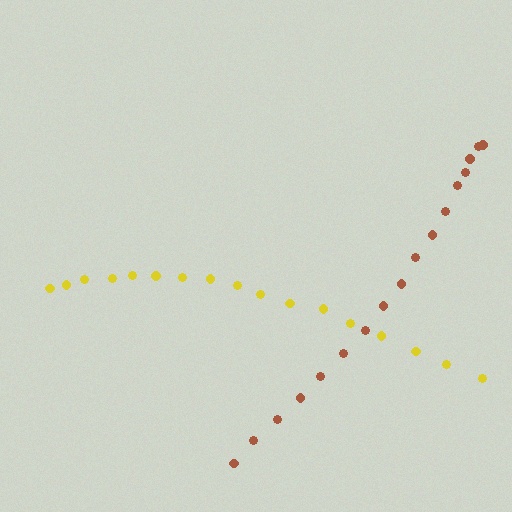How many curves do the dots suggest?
There are 2 distinct paths.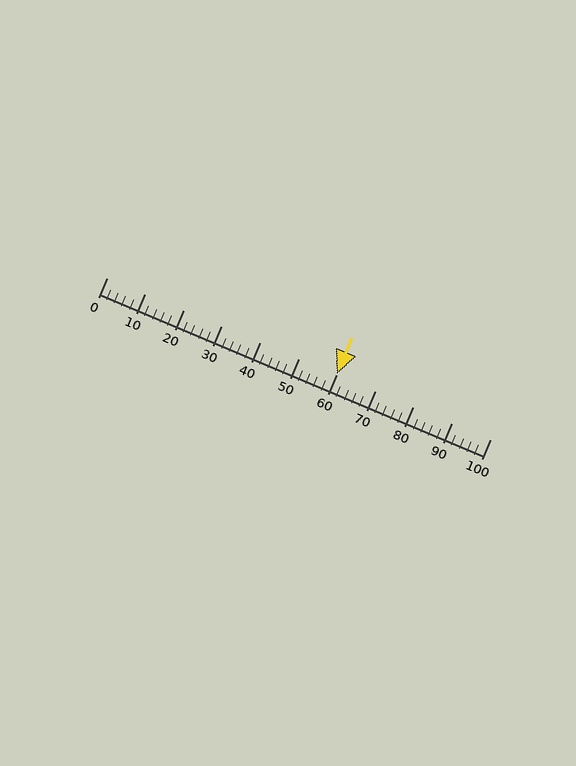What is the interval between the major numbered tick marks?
The major tick marks are spaced 10 units apart.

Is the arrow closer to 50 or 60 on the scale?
The arrow is closer to 60.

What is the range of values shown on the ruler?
The ruler shows values from 0 to 100.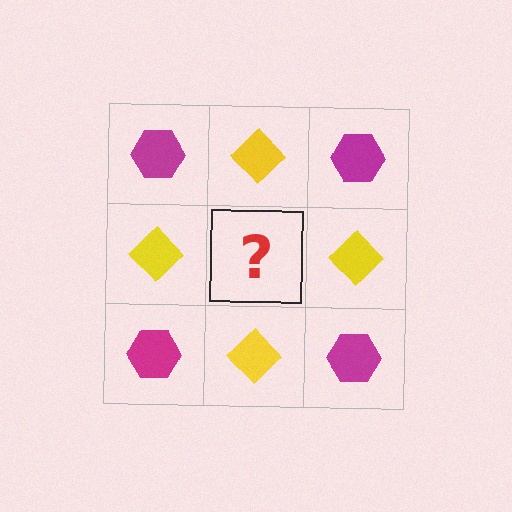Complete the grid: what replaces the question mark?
The question mark should be replaced with a magenta hexagon.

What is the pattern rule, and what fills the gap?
The rule is that it alternates magenta hexagon and yellow diamond in a checkerboard pattern. The gap should be filled with a magenta hexagon.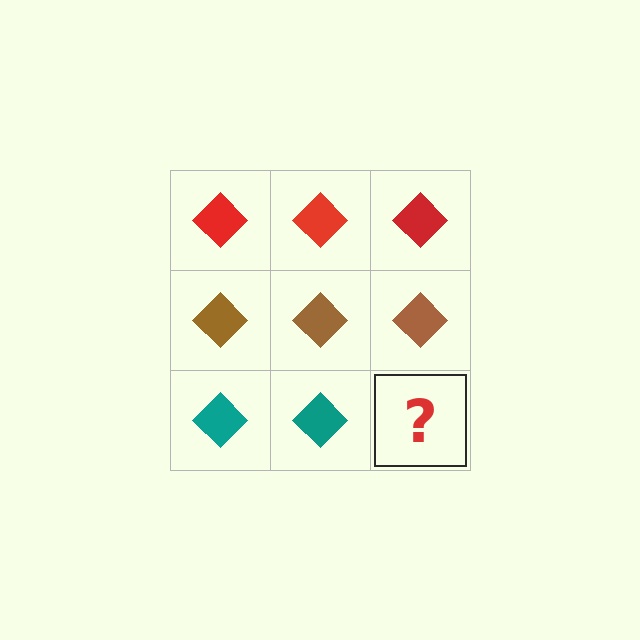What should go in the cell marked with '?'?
The missing cell should contain a teal diamond.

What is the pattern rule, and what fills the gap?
The rule is that each row has a consistent color. The gap should be filled with a teal diamond.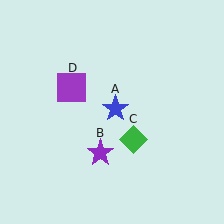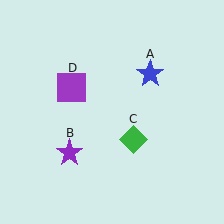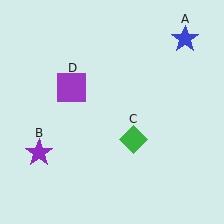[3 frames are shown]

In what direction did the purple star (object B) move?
The purple star (object B) moved left.